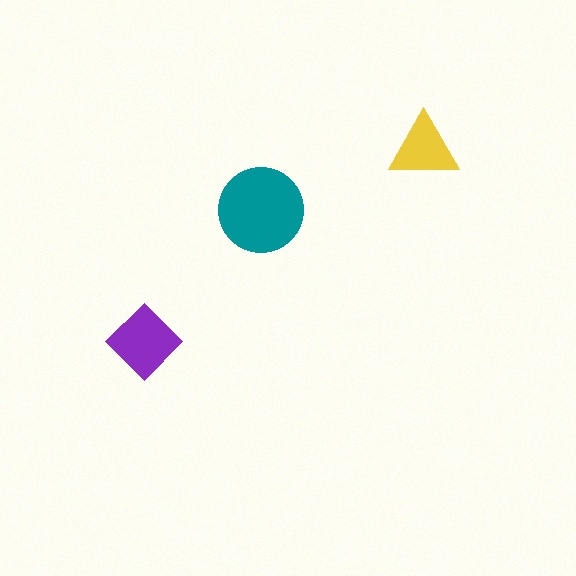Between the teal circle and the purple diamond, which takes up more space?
The teal circle.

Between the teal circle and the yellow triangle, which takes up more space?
The teal circle.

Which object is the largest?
The teal circle.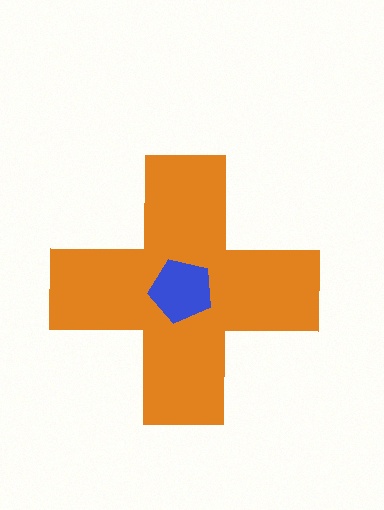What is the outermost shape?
The orange cross.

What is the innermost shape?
The blue pentagon.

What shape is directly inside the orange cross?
The blue pentagon.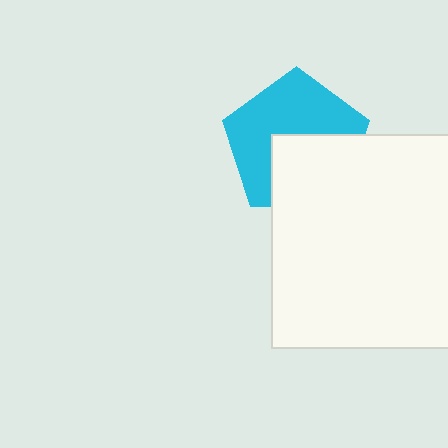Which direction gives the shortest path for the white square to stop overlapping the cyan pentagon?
Moving down gives the shortest separation.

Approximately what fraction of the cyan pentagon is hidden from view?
Roughly 42% of the cyan pentagon is hidden behind the white square.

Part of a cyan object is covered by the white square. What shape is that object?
It is a pentagon.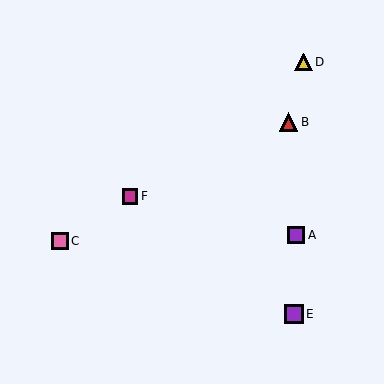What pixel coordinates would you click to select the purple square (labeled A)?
Click at (296, 235) to select the purple square A.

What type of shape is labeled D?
Shape D is a yellow triangle.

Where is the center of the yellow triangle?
The center of the yellow triangle is at (304, 62).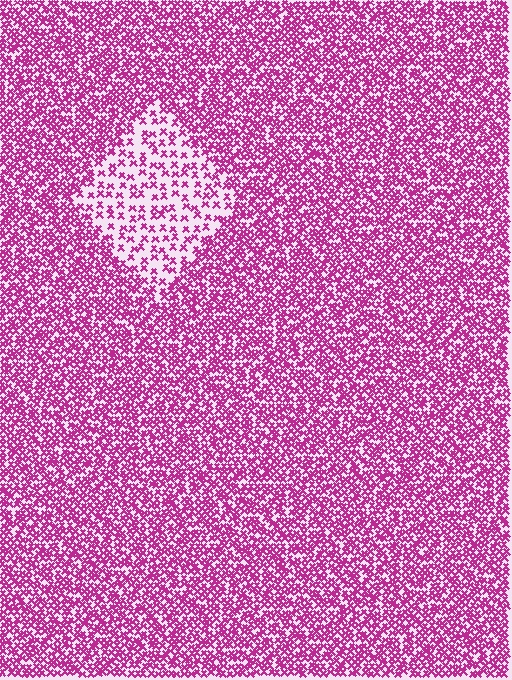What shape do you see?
I see a diamond.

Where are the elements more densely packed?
The elements are more densely packed outside the diamond boundary.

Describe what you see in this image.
The image contains small magenta elements arranged at two different densities. A diamond-shaped region is visible where the elements are less densely packed than the surrounding area.